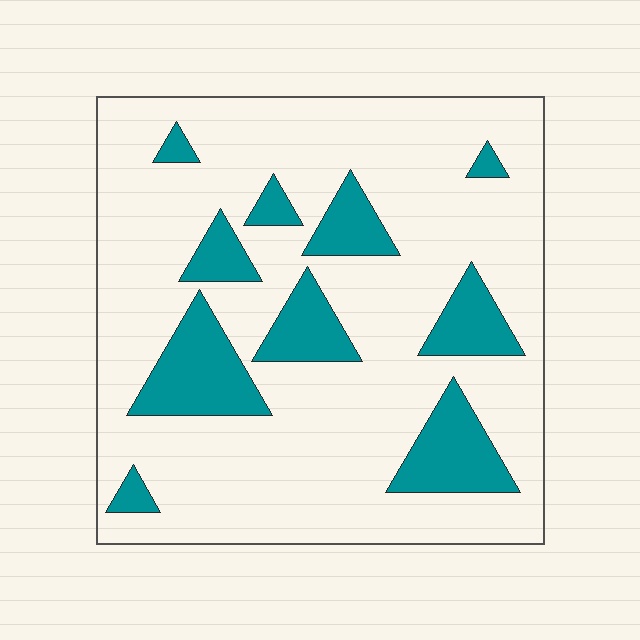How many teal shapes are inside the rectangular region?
10.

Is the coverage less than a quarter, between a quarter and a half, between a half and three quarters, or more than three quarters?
Less than a quarter.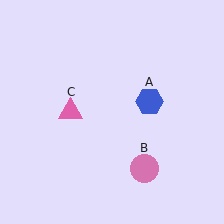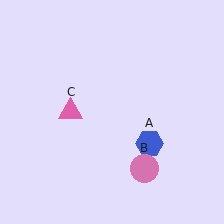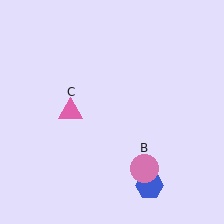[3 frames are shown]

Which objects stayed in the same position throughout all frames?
Pink circle (object B) and pink triangle (object C) remained stationary.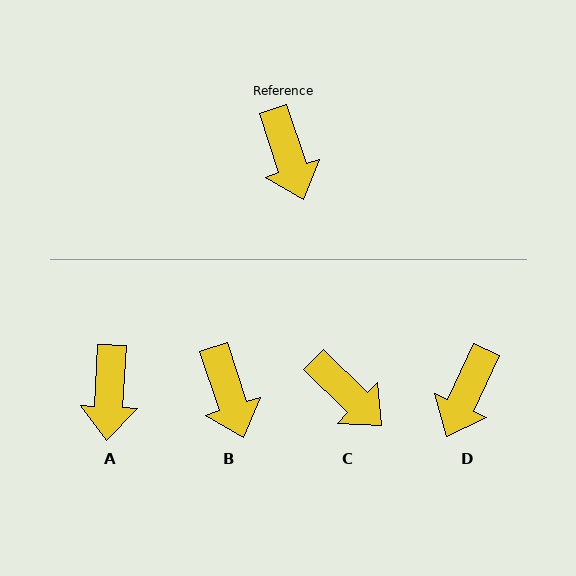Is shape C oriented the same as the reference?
No, it is off by about 28 degrees.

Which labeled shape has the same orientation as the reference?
B.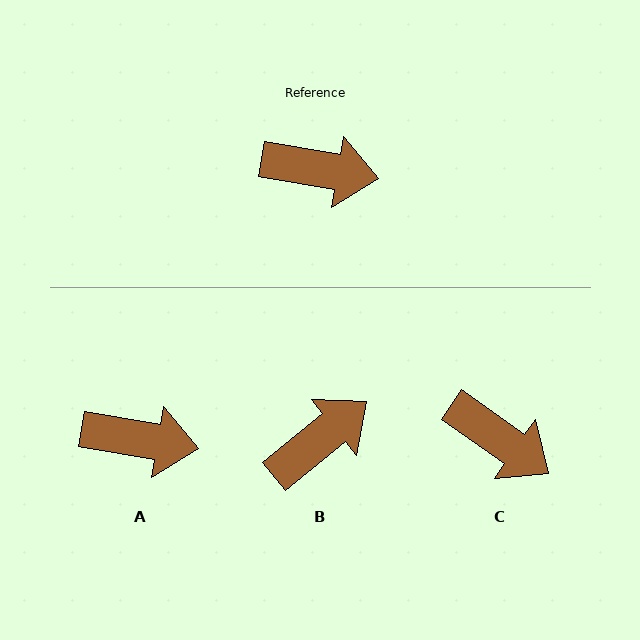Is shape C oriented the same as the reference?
No, it is off by about 26 degrees.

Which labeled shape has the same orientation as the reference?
A.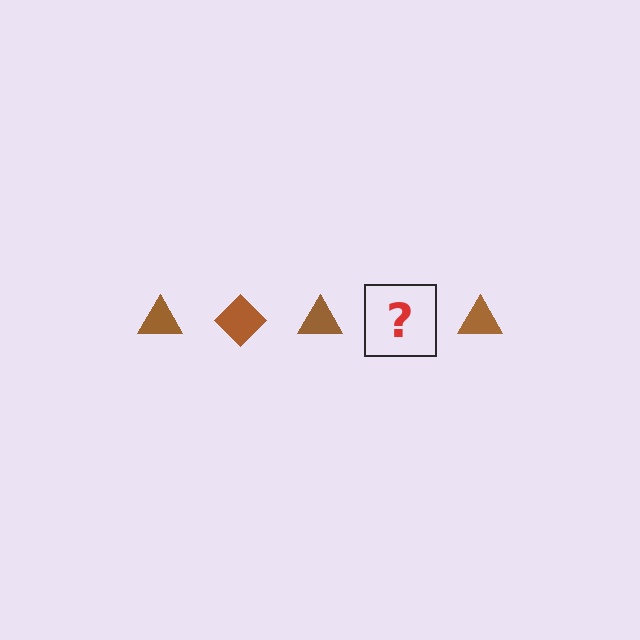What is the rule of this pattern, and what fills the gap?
The rule is that the pattern cycles through triangle, diamond shapes in brown. The gap should be filled with a brown diamond.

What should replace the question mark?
The question mark should be replaced with a brown diamond.